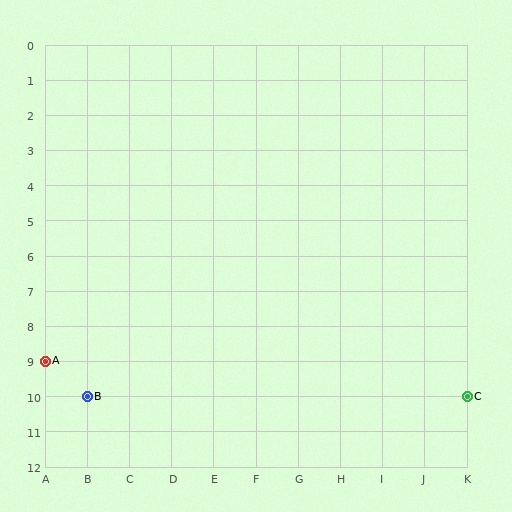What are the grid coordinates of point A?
Point A is at grid coordinates (A, 9).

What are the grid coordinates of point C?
Point C is at grid coordinates (K, 10).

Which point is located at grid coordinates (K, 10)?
Point C is at (K, 10).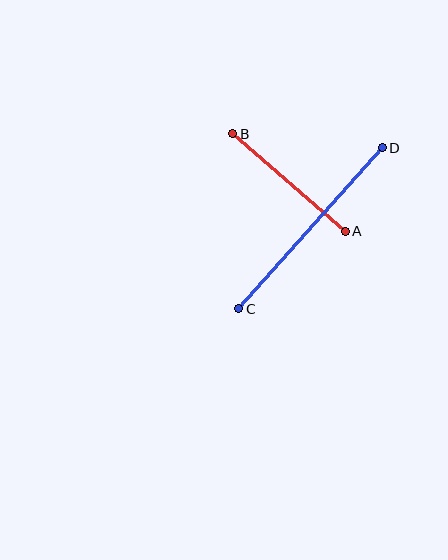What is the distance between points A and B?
The distance is approximately 149 pixels.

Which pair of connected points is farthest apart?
Points C and D are farthest apart.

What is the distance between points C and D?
The distance is approximately 215 pixels.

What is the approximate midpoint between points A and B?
The midpoint is at approximately (289, 182) pixels.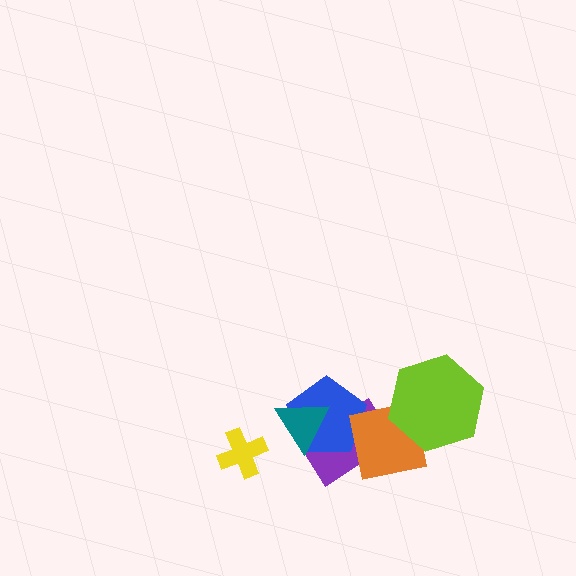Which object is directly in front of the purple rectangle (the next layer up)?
The blue pentagon is directly in front of the purple rectangle.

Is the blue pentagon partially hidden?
Yes, it is partially covered by another shape.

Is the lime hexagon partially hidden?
No, no other shape covers it.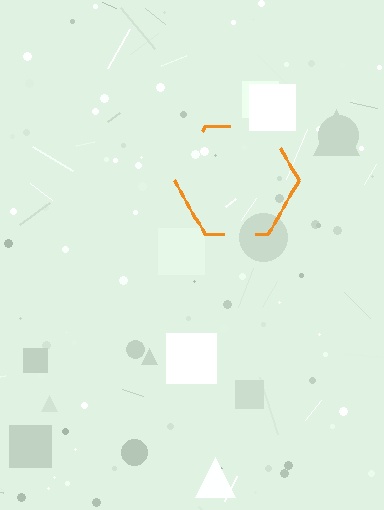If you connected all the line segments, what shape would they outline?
They would outline a hexagon.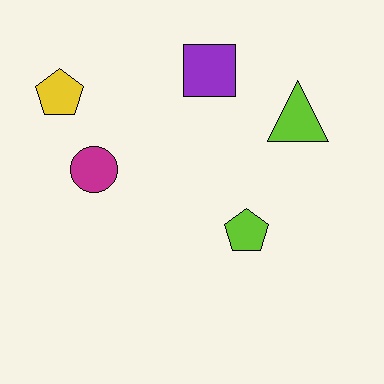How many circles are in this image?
There is 1 circle.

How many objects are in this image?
There are 5 objects.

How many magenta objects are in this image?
There is 1 magenta object.